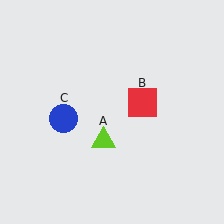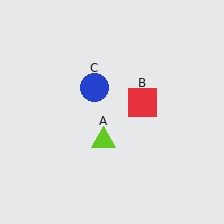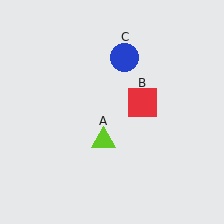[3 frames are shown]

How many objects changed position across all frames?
1 object changed position: blue circle (object C).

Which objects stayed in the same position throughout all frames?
Lime triangle (object A) and red square (object B) remained stationary.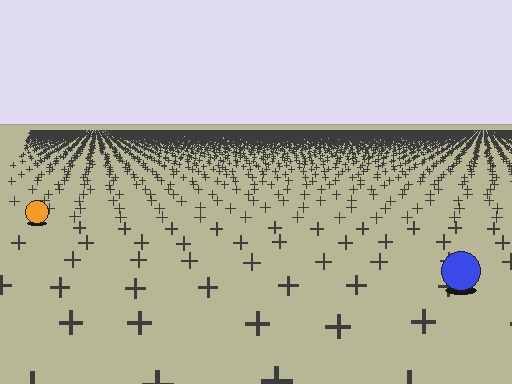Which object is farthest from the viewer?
The orange circle is farthest from the viewer. It appears smaller and the ground texture around it is denser.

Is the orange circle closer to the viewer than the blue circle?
No. The blue circle is closer — you can tell from the texture gradient: the ground texture is coarser near it.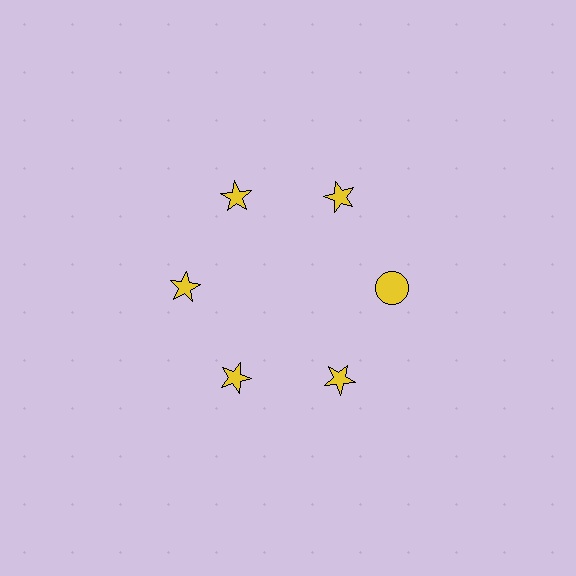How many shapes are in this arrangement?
There are 6 shapes arranged in a ring pattern.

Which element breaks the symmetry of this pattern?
The yellow circle at roughly the 3 o'clock position breaks the symmetry. All other shapes are yellow stars.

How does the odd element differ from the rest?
It has a different shape: circle instead of star.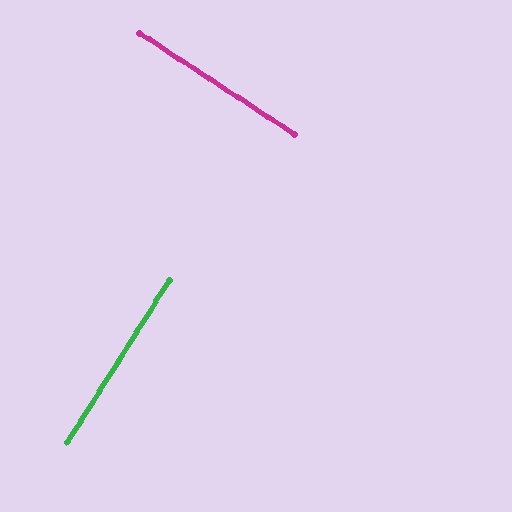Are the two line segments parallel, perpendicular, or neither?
Perpendicular — they meet at approximately 89°.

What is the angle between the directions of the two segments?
Approximately 89 degrees.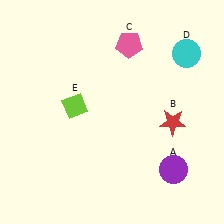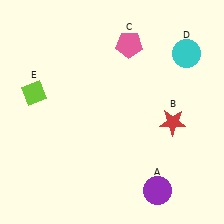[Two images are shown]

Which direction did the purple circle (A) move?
The purple circle (A) moved down.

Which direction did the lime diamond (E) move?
The lime diamond (E) moved left.